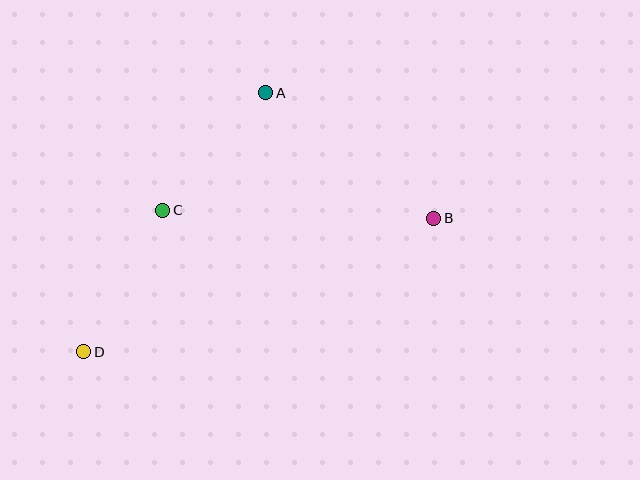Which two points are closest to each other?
Points A and C are closest to each other.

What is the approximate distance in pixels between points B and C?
The distance between B and C is approximately 271 pixels.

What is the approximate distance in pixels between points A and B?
The distance between A and B is approximately 210 pixels.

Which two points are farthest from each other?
Points B and D are farthest from each other.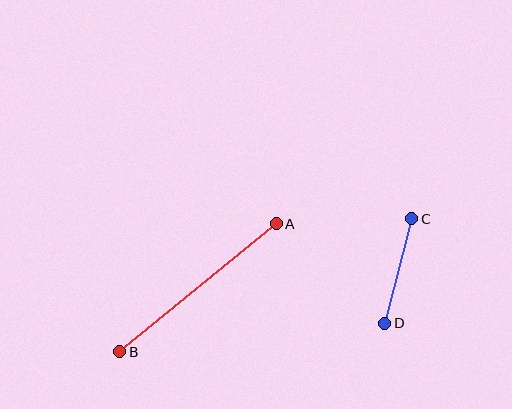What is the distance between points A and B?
The distance is approximately 202 pixels.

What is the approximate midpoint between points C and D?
The midpoint is at approximately (398, 271) pixels.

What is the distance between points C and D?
The distance is approximately 108 pixels.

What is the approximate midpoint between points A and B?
The midpoint is at approximately (198, 288) pixels.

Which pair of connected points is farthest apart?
Points A and B are farthest apart.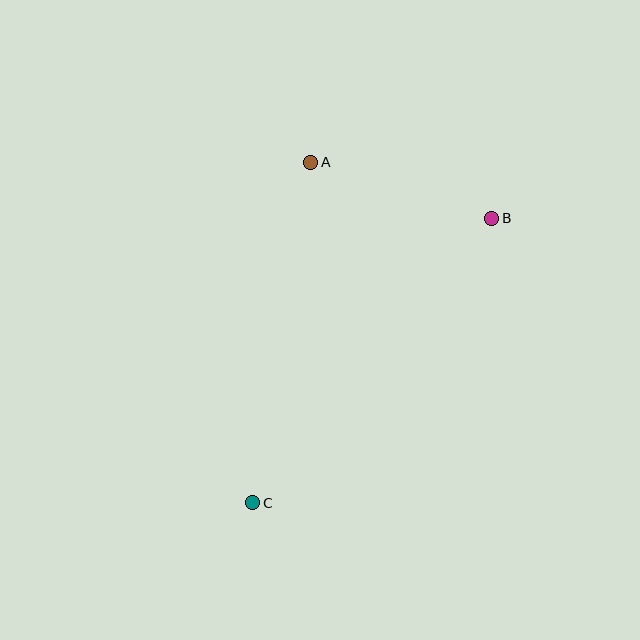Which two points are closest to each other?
Points A and B are closest to each other.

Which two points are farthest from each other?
Points B and C are farthest from each other.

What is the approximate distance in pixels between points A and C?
The distance between A and C is approximately 345 pixels.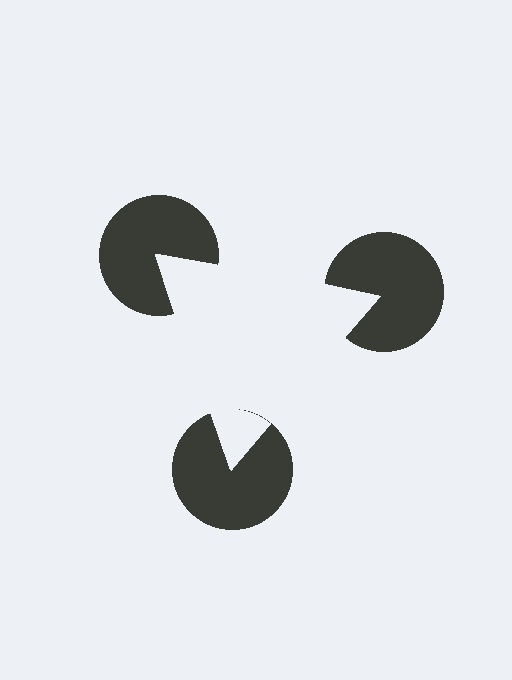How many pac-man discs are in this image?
There are 3 — one at each vertex of the illusory triangle.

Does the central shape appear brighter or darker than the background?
It typically appears slightly brighter than the background, even though no actual brightness change is drawn.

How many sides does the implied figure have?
3 sides.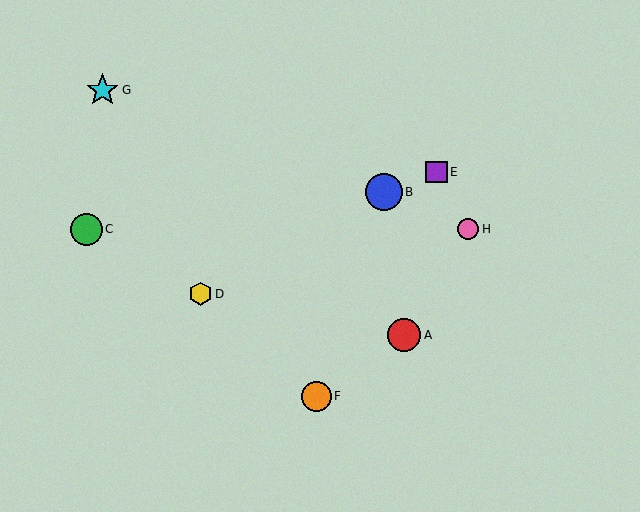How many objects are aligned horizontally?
2 objects (C, H) are aligned horizontally.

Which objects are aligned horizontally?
Objects C, H are aligned horizontally.